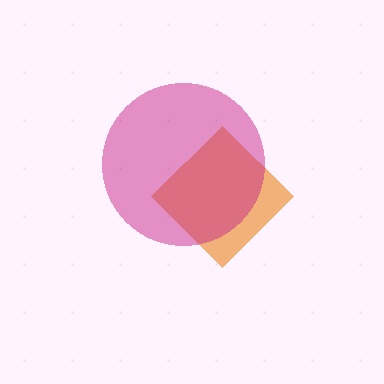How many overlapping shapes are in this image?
There are 2 overlapping shapes in the image.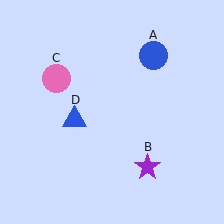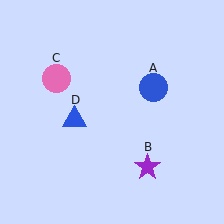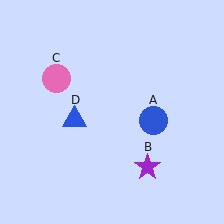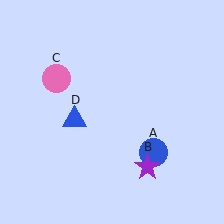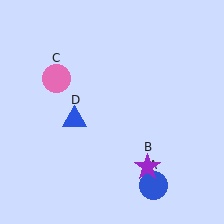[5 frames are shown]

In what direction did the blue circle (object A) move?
The blue circle (object A) moved down.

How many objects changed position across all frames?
1 object changed position: blue circle (object A).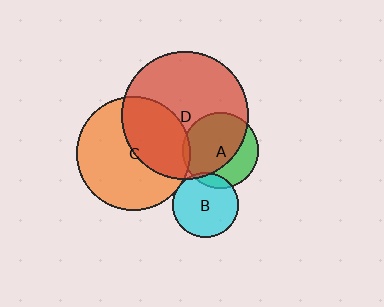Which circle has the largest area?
Circle D (red).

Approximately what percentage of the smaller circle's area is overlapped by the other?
Approximately 5%.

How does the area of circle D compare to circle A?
Approximately 2.8 times.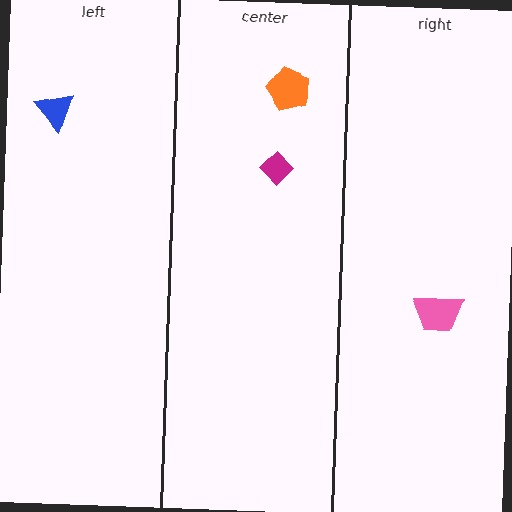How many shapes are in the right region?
1.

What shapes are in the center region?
The magenta diamond, the orange pentagon.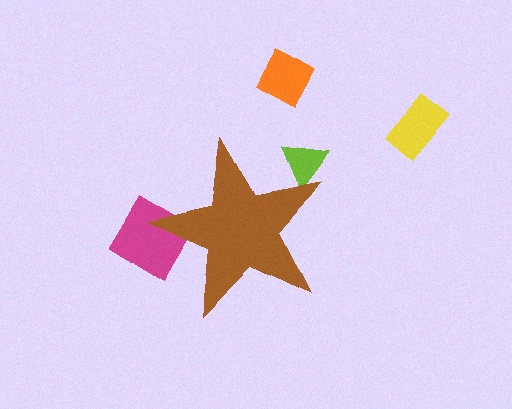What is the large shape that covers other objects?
A brown star.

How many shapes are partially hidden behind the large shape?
2 shapes are partially hidden.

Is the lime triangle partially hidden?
Yes, the lime triangle is partially hidden behind the brown star.